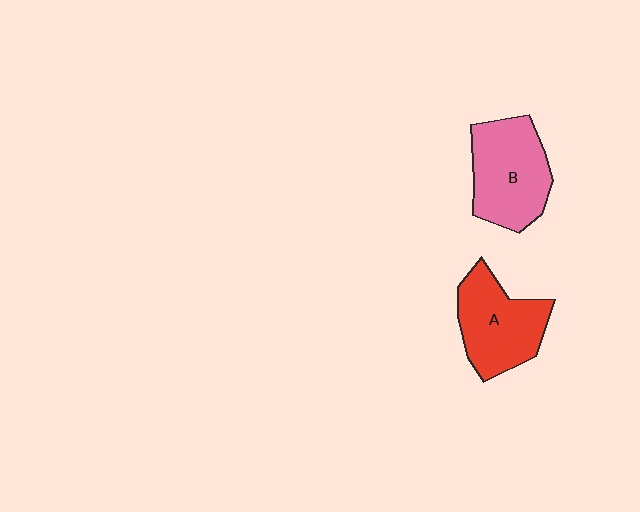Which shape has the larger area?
Shape B (pink).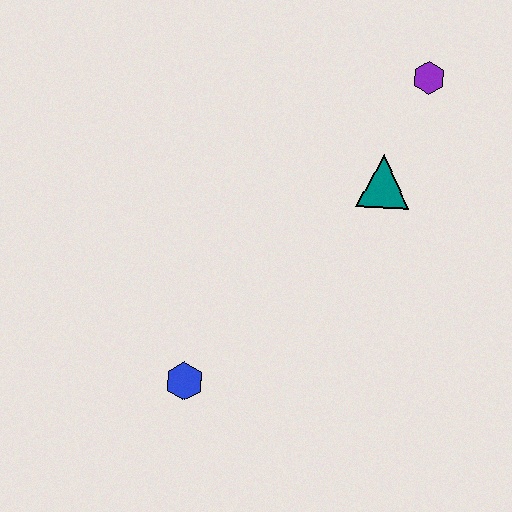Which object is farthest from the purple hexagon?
The blue hexagon is farthest from the purple hexagon.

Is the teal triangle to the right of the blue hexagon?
Yes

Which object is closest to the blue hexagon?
The teal triangle is closest to the blue hexagon.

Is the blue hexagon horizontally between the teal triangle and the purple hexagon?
No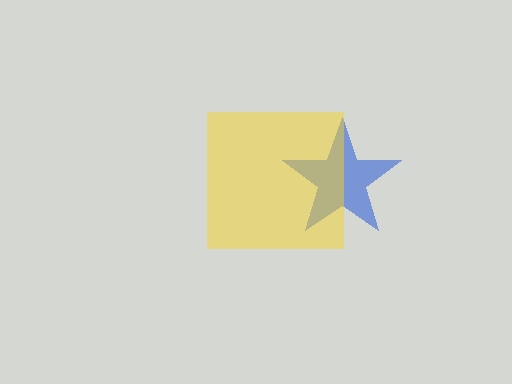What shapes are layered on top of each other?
The layered shapes are: a blue star, a yellow square.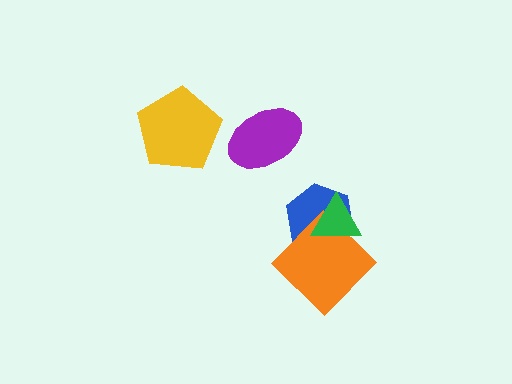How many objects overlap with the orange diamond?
2 objects overlap with the orange diamond.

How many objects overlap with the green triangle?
2 objects overlap with the green triangle.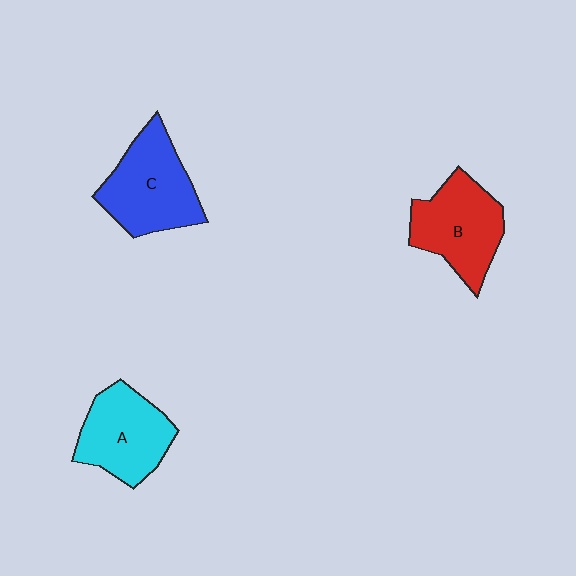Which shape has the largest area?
Shape C (blue).